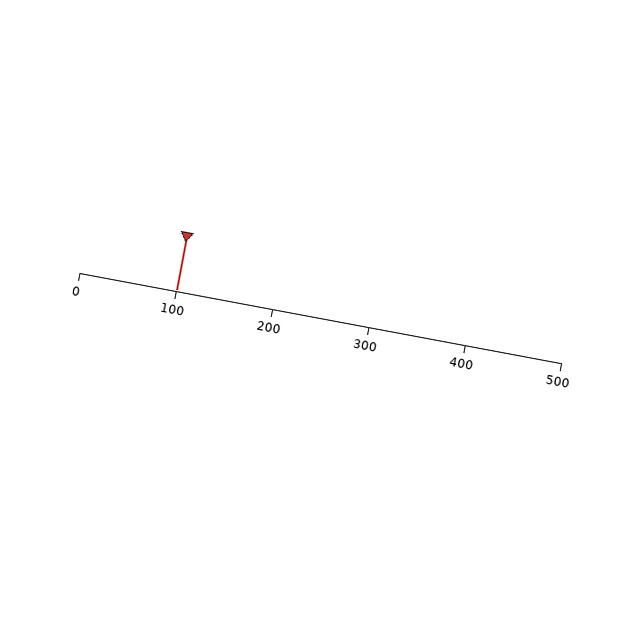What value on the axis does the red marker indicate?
The marker indicates approximately 100.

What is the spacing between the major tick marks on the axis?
The major ticks are spaced 100 apart.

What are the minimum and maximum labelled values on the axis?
The axis runs from 0 to 500.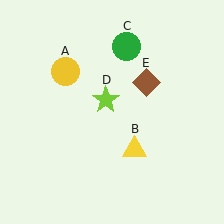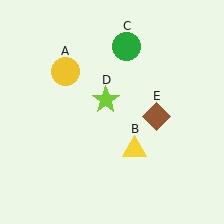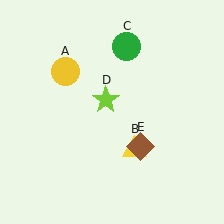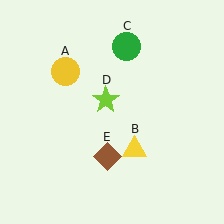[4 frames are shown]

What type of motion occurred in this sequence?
The brown diamond (object E) rotated clockwise around the center of the scene.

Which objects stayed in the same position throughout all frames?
Yellow circle (object A) and yellow triangle (object B) and green circle (object C) and lime star (object D) remained stationary.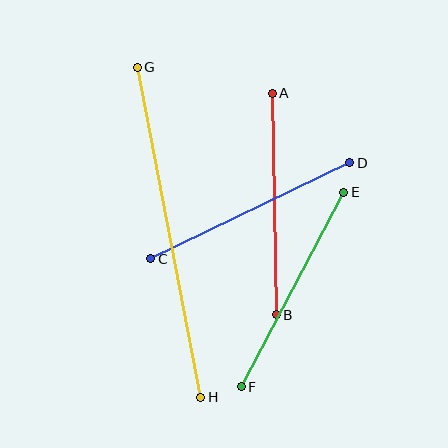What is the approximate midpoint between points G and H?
The midpoint is at approximately (169, 232) pixels.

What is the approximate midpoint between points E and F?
The midpoint is at approximately (292, 290) pixels.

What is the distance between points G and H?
The distance is approximately 336 pixels.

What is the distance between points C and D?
The distance is approximately 221 pixels.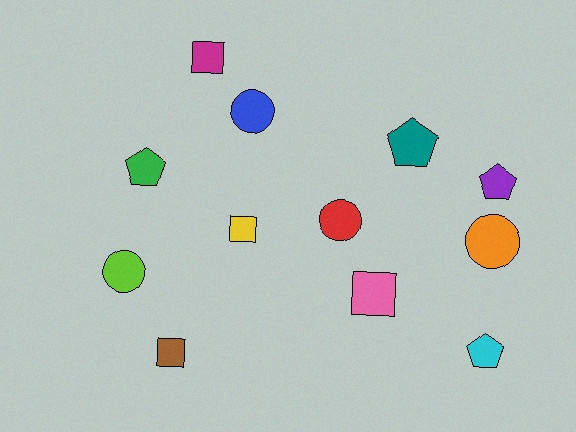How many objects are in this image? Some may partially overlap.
There are 12 objects.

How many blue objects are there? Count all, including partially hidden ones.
There is 1 blue object.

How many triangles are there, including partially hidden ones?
There are no triangles.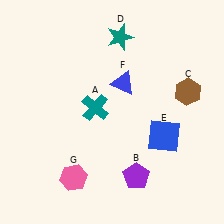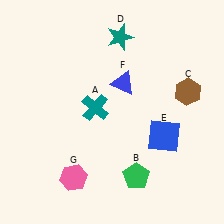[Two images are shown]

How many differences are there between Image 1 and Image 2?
There is 1 difference between the two images.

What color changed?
The pentagon (B) changed from purple in Image 1 to green in Image 2.